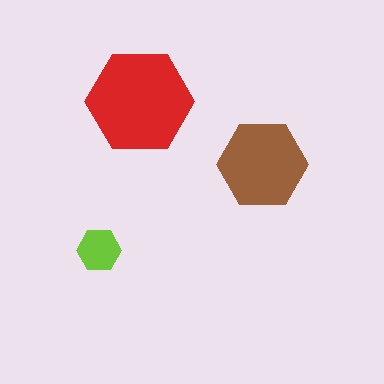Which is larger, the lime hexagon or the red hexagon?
The red one.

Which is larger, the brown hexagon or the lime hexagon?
The brown one.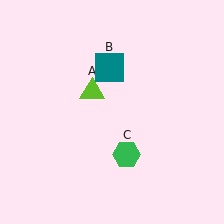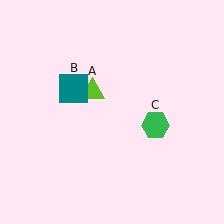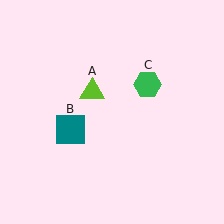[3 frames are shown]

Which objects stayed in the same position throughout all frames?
Lime triangle (object A) remained stationary.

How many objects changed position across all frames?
2 objects changed position: teal square (object B), green hexagon (object C).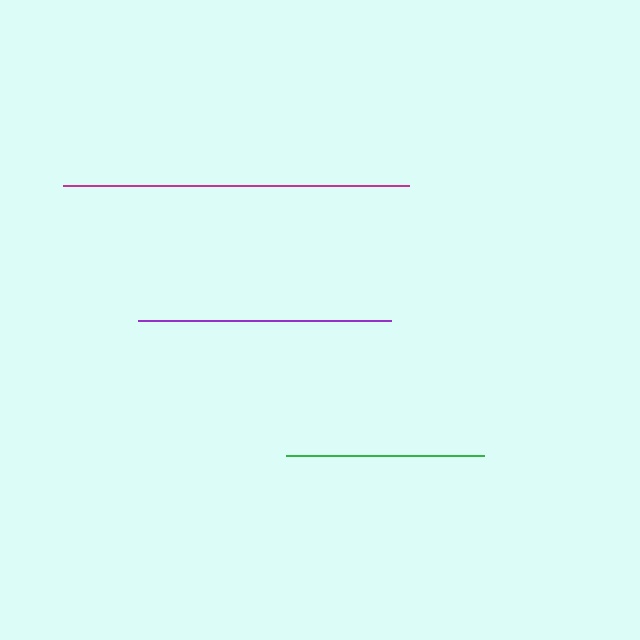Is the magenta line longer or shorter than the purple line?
The magenta line is longer than the purple line.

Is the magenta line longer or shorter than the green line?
The magenta line is longer than the green line.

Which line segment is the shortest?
The green line is the shortest at approximately 198 pixels.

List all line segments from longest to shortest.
From longest to shortest: magenta, purple, green.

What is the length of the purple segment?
The purple segment is approximately 253 pixels long.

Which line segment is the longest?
The magenta line is the longest at approximately 347 pixels.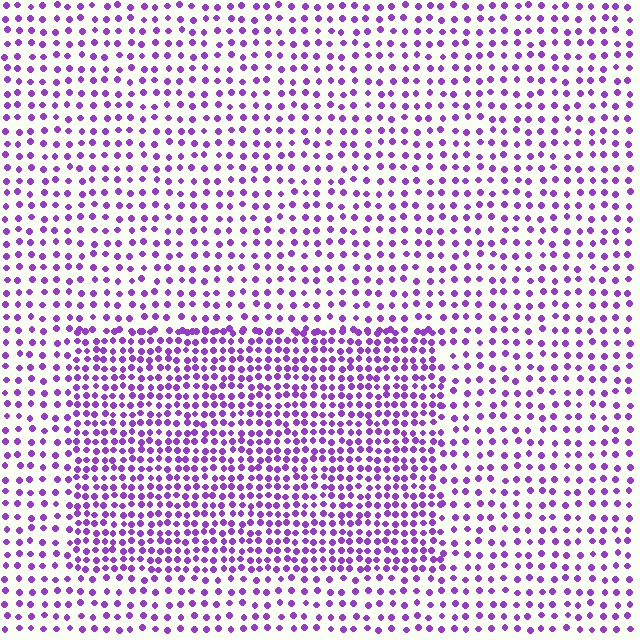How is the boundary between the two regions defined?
The boundary is defined by a change in element density (approximately 1.9x ratio). All elements are the same color, size, and shape.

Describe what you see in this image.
The image contains small purple elements arranged at two different densities. A rectangle-shaped region is visible where the elements are more densely packed than the surrounding area.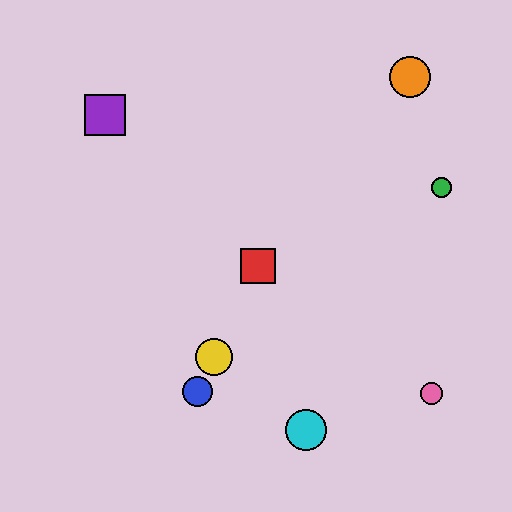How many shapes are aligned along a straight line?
3 shapes (the red square, the blue circle, the yellow circle) are aligned along a straight line.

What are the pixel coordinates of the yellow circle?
The yellow circle is at (214, 357).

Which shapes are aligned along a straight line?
The red square, the blue circle, the yellow circle are aligned along a straight line.